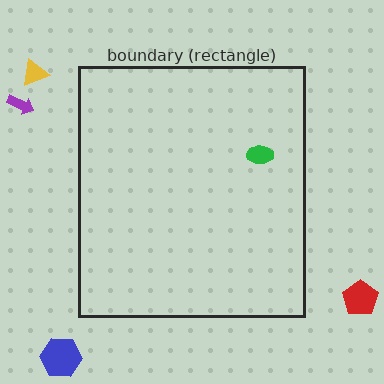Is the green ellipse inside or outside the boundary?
Inside.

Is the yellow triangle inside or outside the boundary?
Outside.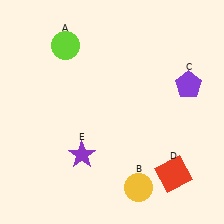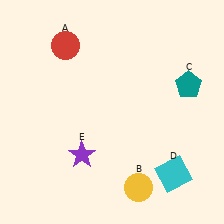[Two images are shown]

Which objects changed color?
A changed from lime to red. C changed from purple to teal. D changed from red to cyan.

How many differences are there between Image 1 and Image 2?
There are 3 differences between the two images.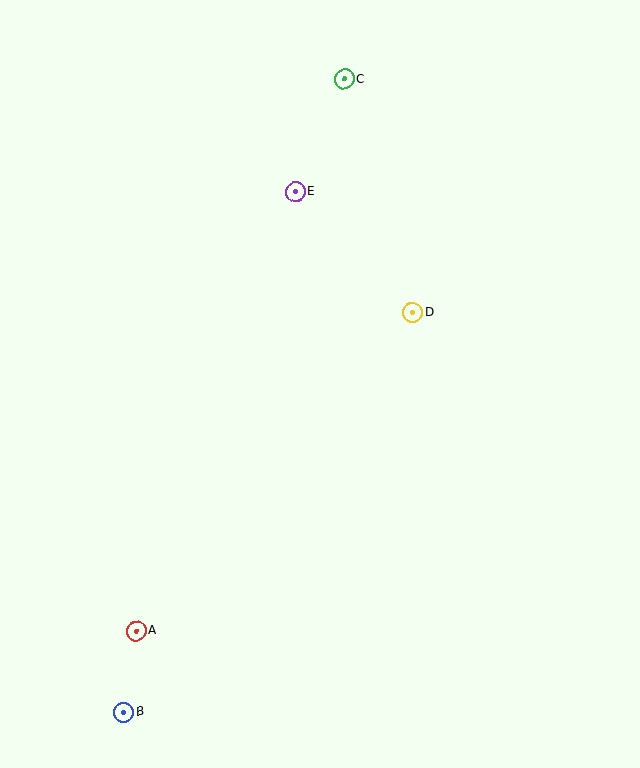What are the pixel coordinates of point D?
Point D is at (412, 313).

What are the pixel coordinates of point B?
Point B is at (124, 712).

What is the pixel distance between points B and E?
The distance between B and E is 548 pixels.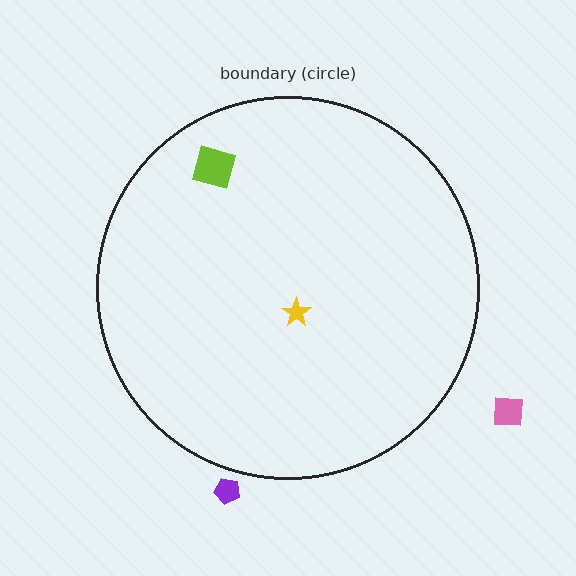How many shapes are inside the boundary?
2 inside, 2 outside.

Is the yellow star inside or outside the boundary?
Inside.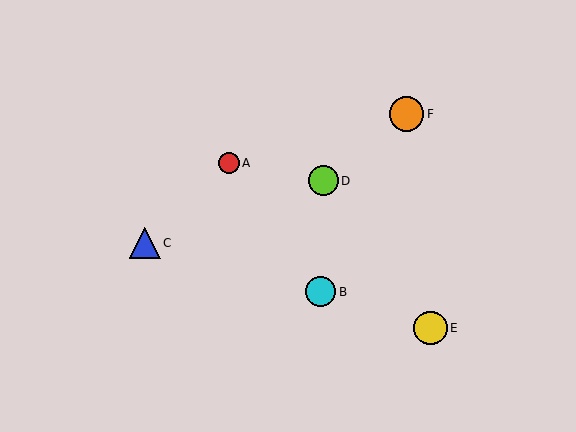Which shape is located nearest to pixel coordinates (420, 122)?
The orange circle (labeled F) at (406, 114) is nearest to that location.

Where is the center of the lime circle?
The center of the lime circle is at (323, 181).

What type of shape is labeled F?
Shape F is an orange circle.